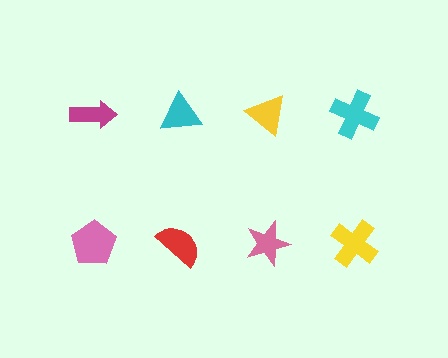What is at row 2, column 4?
A yellow cross.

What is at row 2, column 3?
A pink star.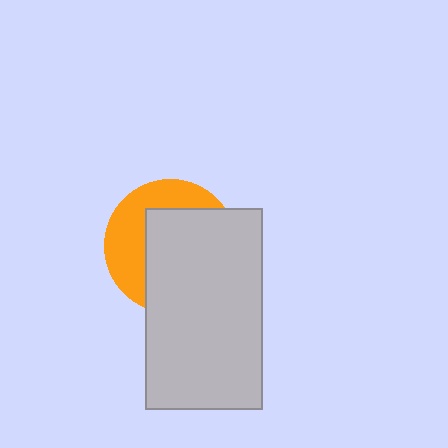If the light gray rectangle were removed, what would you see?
You would see the complete orange circle.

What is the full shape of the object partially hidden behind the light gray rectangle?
The partially hidden object is an orange circle.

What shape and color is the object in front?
The object in front is a light gray rectangle.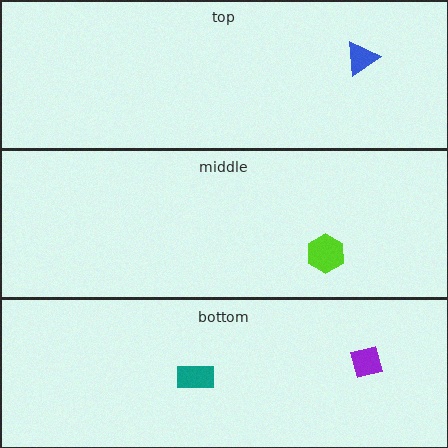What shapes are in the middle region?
The lime hexagon.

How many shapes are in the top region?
1.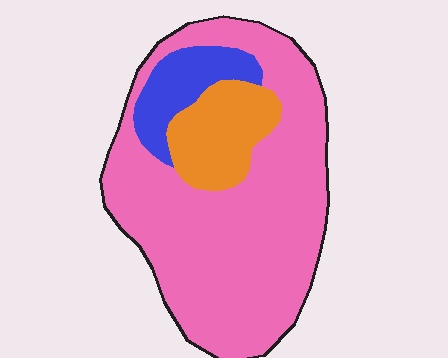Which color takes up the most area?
Pink, at roughly 75%.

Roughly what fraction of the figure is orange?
Orange takes up about one sixth (1/6) of the figure.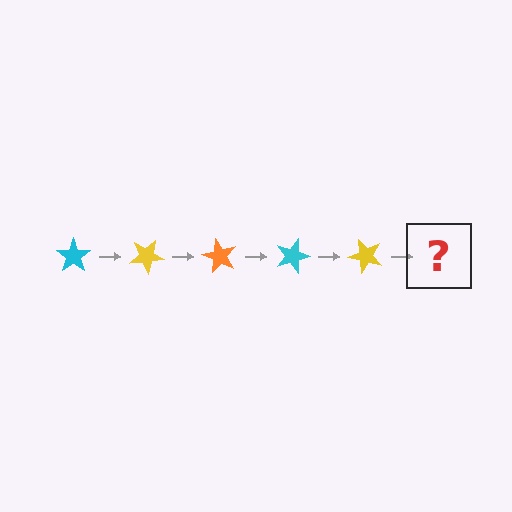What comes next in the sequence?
The next element should be an orange star, rotated 150 degrees from the start.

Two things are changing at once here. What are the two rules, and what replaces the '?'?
The two rules are that it rotates 30 degrees each step and the color cycles through cyan, yellow, and orange. The '?' should be an orange star, rotated 150 degrees from the start.